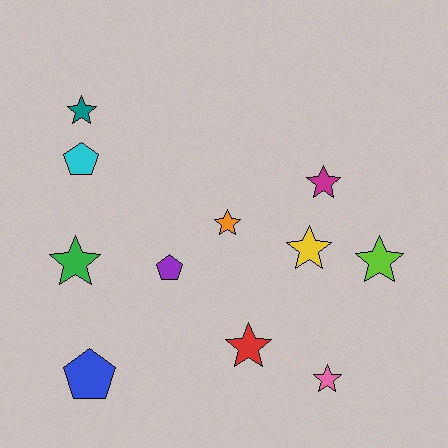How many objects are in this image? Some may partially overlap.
There are 11 objects.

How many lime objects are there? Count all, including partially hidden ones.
There is 1 lime object.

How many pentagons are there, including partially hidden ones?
There are 3 pentagons.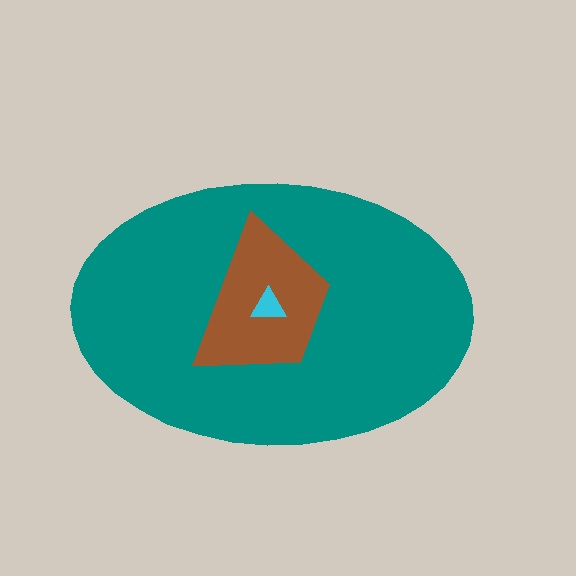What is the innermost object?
The cyan triangle.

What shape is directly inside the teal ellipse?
The brown trapezoid.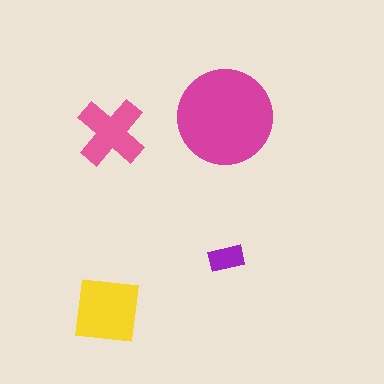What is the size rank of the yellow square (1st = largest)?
2nd.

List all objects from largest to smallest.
The magenta circle, the yellow square, the pink cross, the purple rectangle.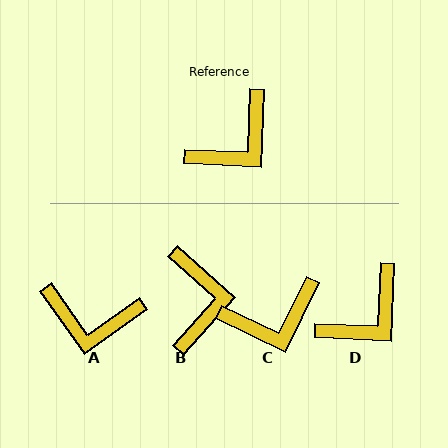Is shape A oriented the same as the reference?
No, it is off by about 52 degrees.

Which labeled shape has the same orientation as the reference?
D.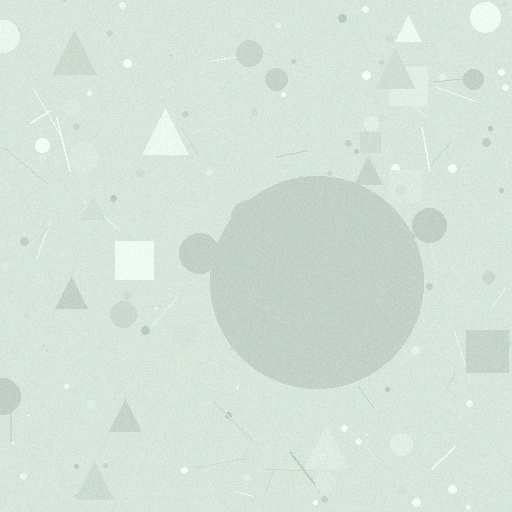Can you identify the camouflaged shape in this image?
The camouflaged shape is a circle.